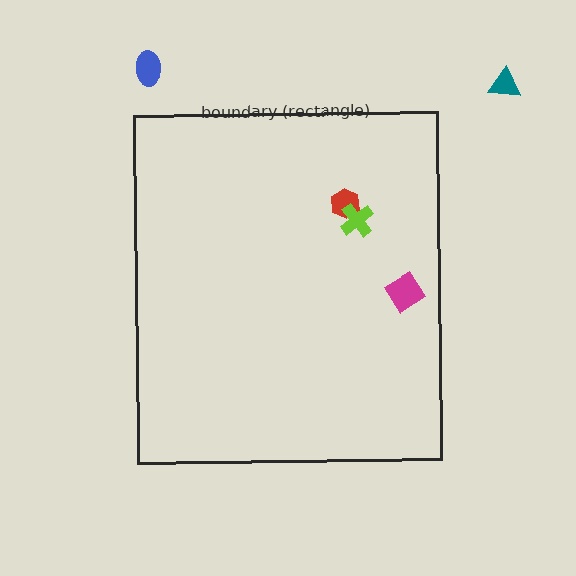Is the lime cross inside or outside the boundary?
Inside.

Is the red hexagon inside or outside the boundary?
Inside.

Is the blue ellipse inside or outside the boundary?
Outside.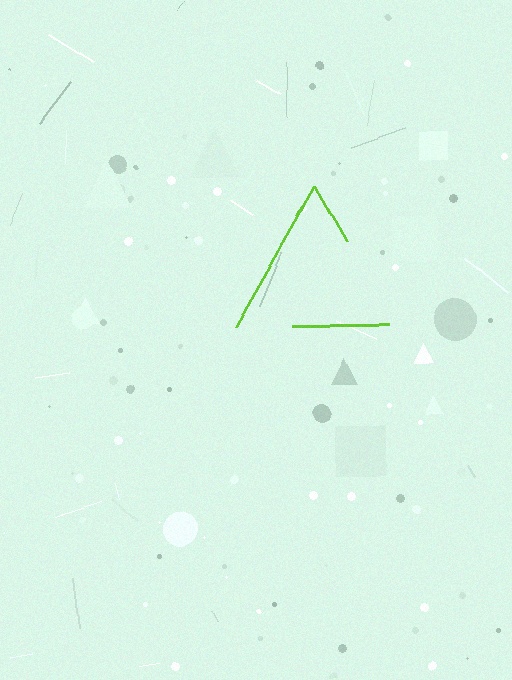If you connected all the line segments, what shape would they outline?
They would outline a triangle.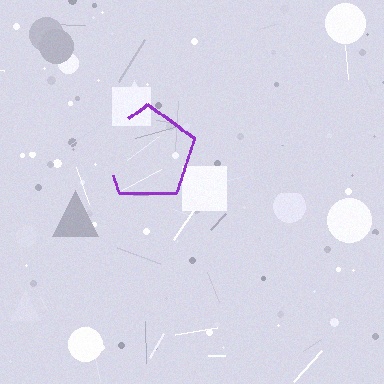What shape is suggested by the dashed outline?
The dashed outline suggests a pentagon.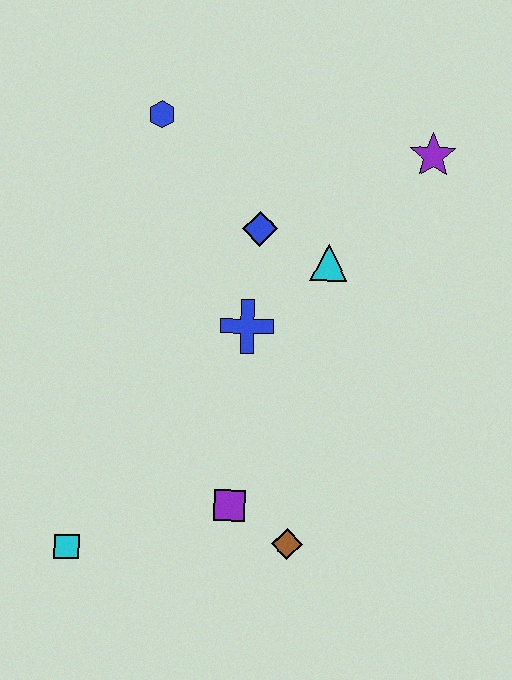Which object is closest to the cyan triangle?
The blue diamond is closest to the cyan triangle.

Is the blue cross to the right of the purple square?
Yes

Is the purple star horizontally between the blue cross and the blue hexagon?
No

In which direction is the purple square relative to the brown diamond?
The purple square is to the left of the brown diamond.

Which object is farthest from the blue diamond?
The cyan square is farthest from the blue diamond.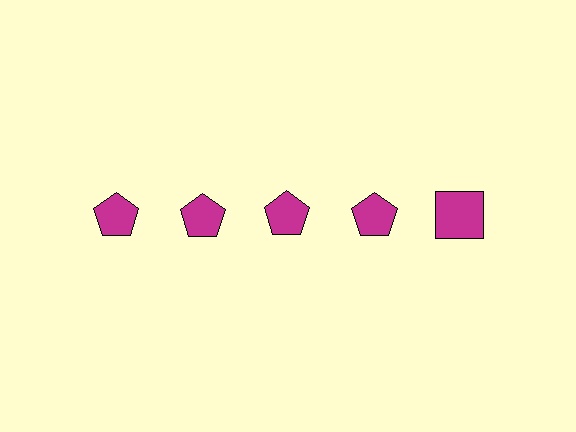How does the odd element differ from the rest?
It has a different shape: square instead of pentagon.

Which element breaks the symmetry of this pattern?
The magenta square in the top row, rightmost column breaks the symmetry. All other shapes are magenta pentagons.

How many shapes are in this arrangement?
There are 5 shapes arranged in a grid pattern.